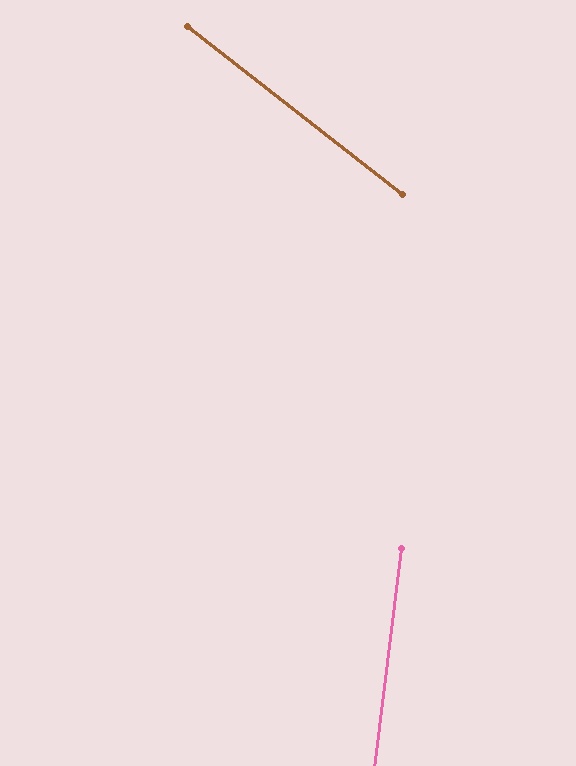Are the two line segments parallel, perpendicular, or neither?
Neither parallel nor perpendicular — they differ by about 59°.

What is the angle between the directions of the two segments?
Approximately 59 degrees.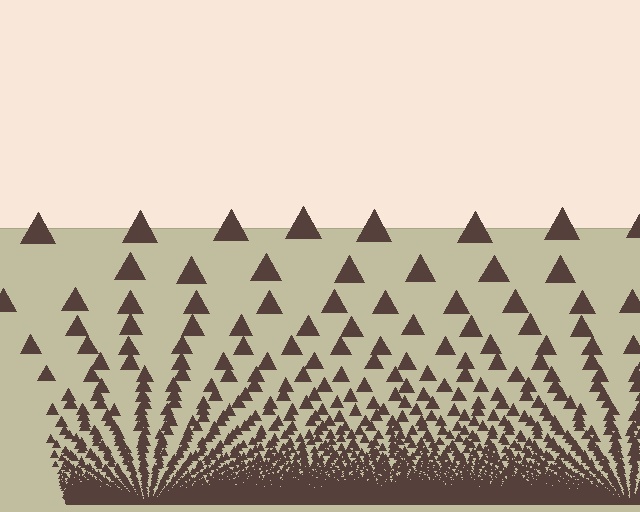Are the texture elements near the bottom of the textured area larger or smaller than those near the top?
Smaller. The gradient is inverted — elements near the bottom are smaller and denser.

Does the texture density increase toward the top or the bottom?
Density increases toward the bottom.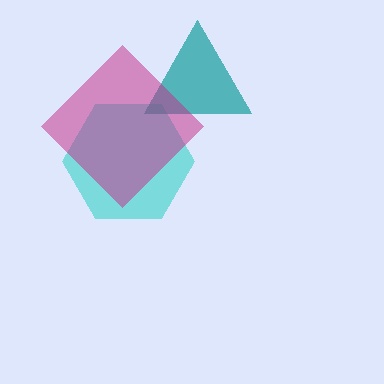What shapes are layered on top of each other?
The layered shapes are: a cyan hexagon, a teal triangle, a magenta diamond.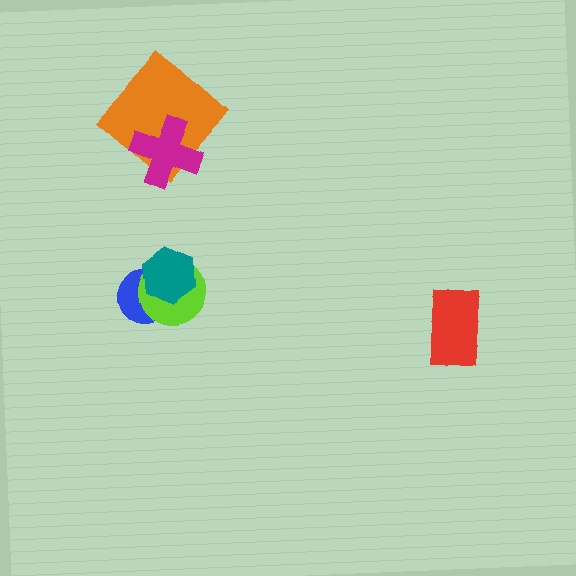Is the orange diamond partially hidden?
Yes, it is partially covered by another shape.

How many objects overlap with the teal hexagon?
2 objects overlap with the teal hexagon.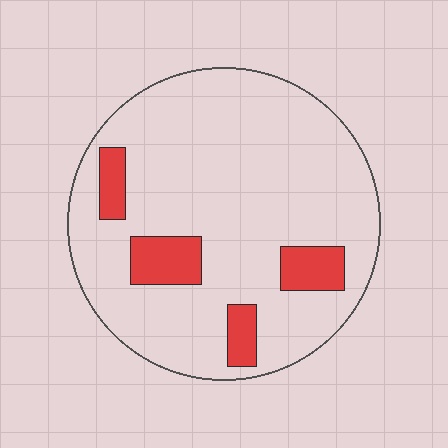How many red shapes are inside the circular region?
4.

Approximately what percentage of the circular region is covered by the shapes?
Approximately 15%.